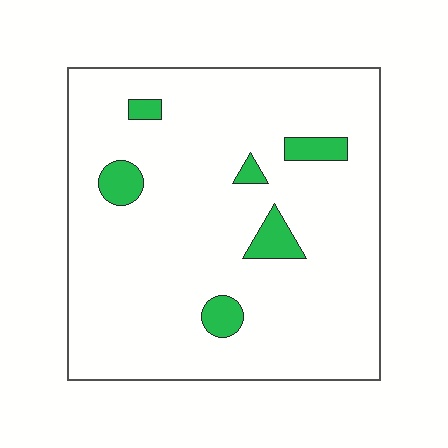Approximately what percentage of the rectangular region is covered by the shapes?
Approximately 10%.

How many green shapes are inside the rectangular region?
6.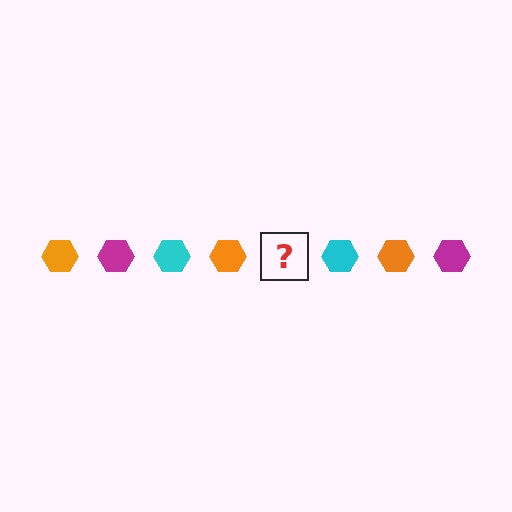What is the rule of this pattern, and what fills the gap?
The rule is that the pattern cycles through orange, magenta, cyan hexagons. The gap should be filled with a magenta hexagon.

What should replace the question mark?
The question mark should be replaced with a magenta hexagon.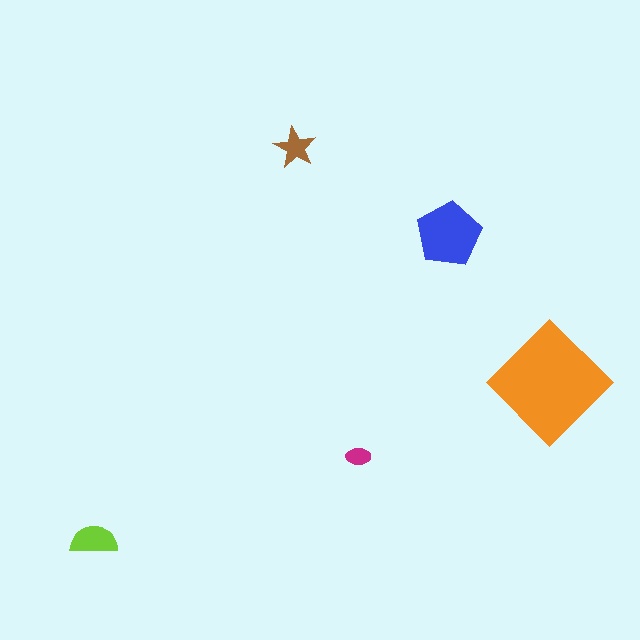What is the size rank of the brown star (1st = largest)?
4th.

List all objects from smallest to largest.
The magenta ellipse, the brown star, the lime semicircle, the blue pentagon, the orange diamond.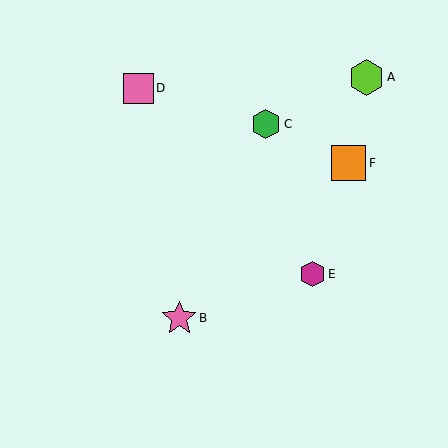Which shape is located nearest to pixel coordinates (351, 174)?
The orange square (labeled F) at (349, 163) is nearest to that location.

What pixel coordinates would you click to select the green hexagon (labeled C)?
Click at (266, 124) to select the green hexagon C.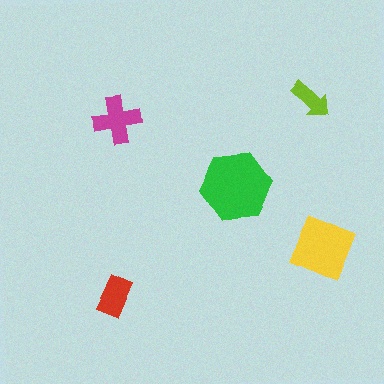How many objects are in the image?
There are 5 objects in the image.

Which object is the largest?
The green hexagon.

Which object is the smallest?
The lime arrow.